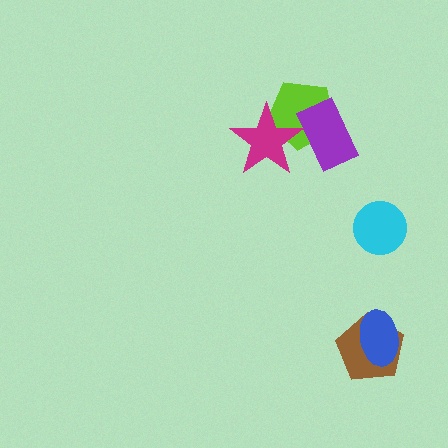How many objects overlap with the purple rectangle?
2 objects overlap with the purple rectangle.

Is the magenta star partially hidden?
No, no other shape covers it.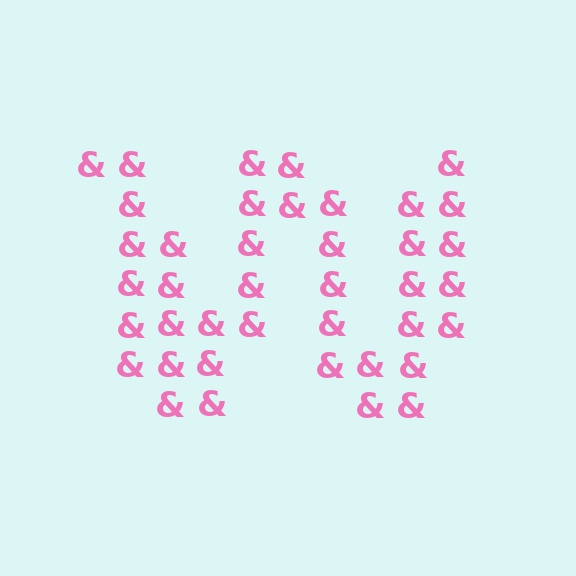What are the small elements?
The small elements are ampersands.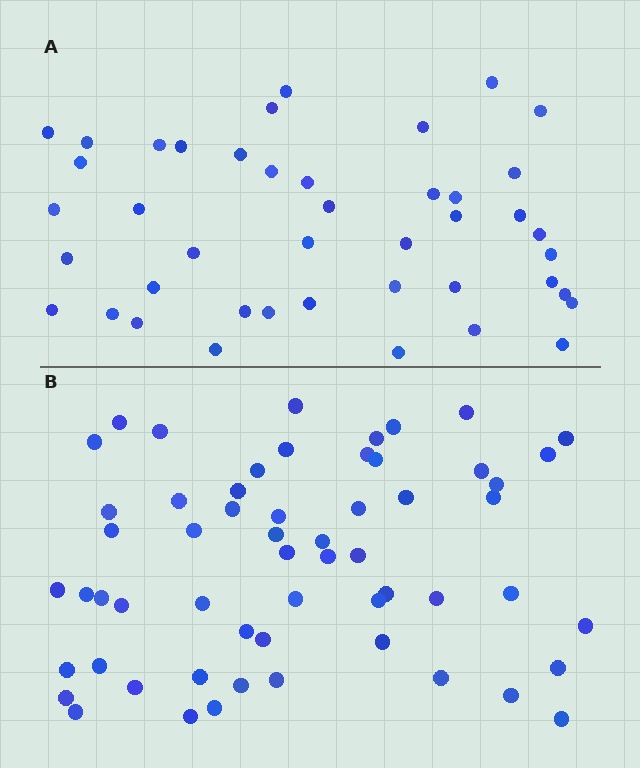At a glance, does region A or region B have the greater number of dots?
Region B (the bottom region) has more dots.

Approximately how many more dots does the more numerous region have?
Region B has approximately 15 more dots than region A.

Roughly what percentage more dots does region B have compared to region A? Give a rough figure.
About 35% more.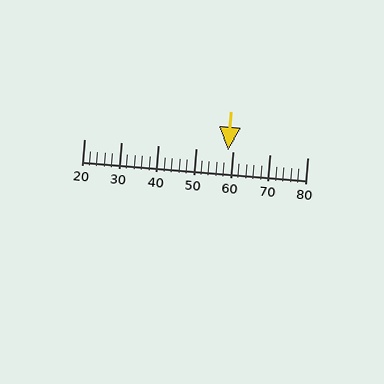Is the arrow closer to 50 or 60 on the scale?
The arrow is closer to 60.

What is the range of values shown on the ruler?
The ruler shows values from 20 to 80.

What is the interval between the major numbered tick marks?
The major tick marks are spaced 10 units apart.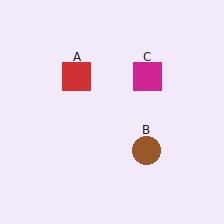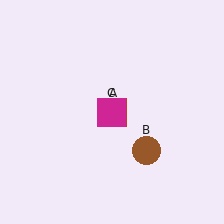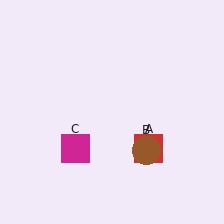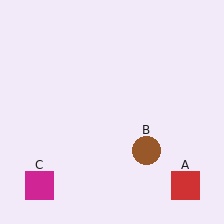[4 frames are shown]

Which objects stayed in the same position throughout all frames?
Brown circle (object B) remained stationary.